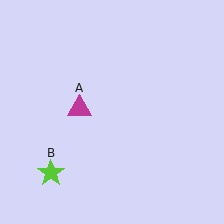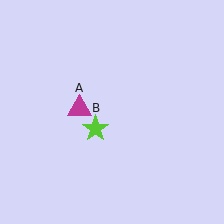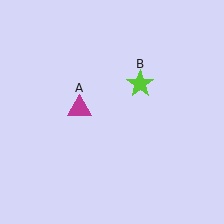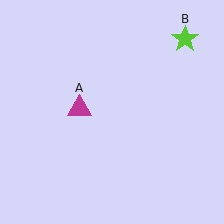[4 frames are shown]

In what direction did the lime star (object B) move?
The lime star (object B) moved up and to the right.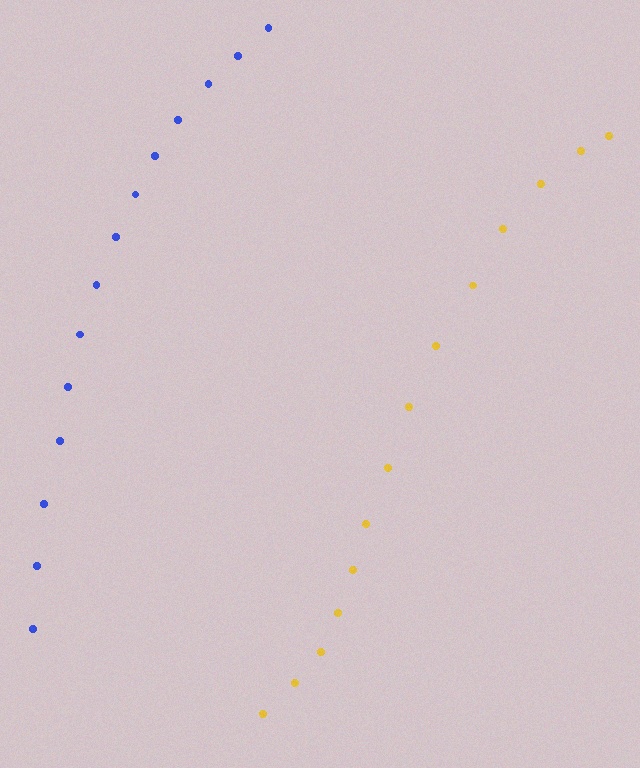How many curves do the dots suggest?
There are 2 distinct paths.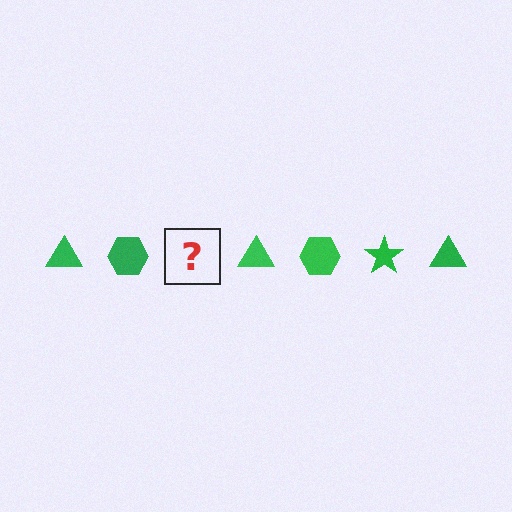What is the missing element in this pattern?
The missing element is a green star.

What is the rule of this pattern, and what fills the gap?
The rule is that the pattern cycles through triangle, hexagon, star shapes in green. The gap should be filled with a green star.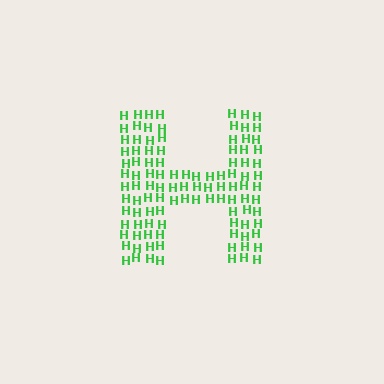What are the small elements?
The small elements are letter H's.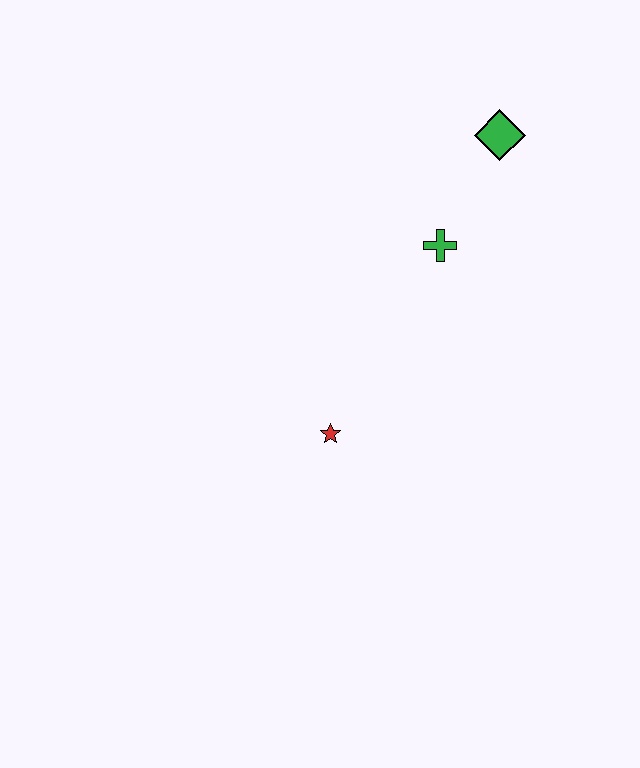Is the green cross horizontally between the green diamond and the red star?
Yes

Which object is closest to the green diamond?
The green cross is closest to the green diamond.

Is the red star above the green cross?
No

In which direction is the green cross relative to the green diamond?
The green cross is below the green diamond.